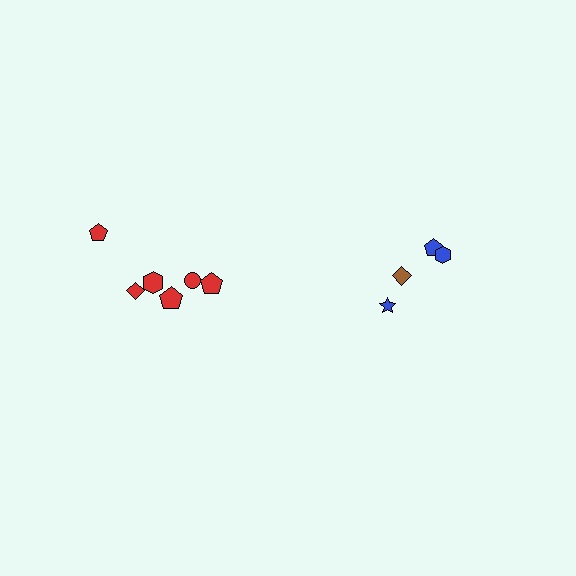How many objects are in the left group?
There are 6 objects.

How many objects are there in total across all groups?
There are 10 objects.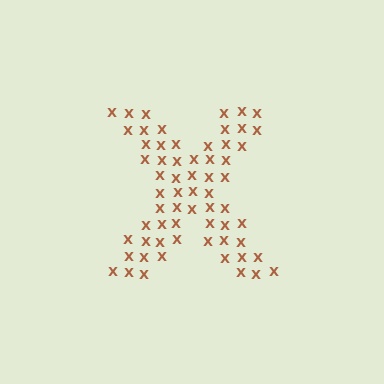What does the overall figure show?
The overall figure shows the letter X.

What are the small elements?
The small elements are letter X's.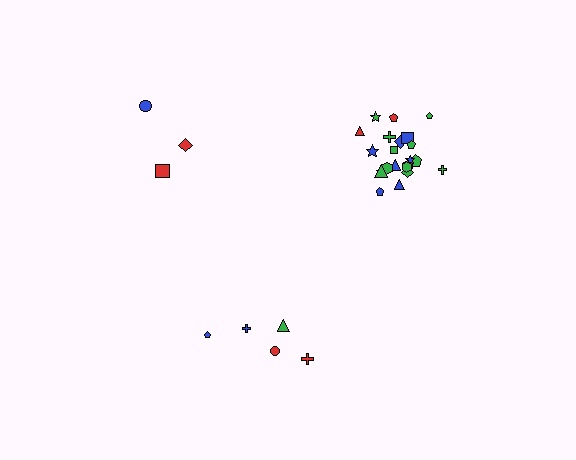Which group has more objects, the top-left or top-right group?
The top-right group.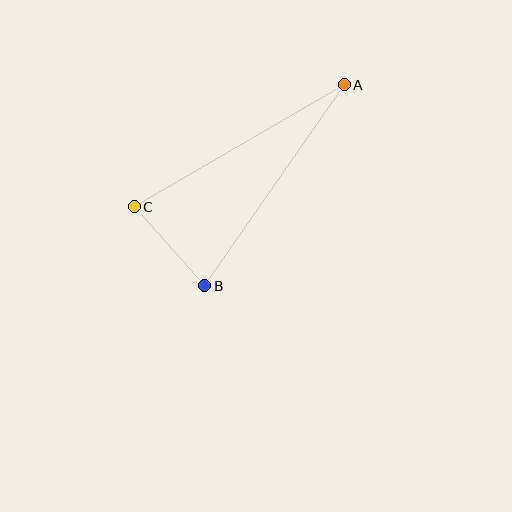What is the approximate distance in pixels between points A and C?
The distance between A and C is approximately 243 pixels.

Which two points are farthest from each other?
Points A and B are farthest from each other.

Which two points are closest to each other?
Points B and C are closest to each other.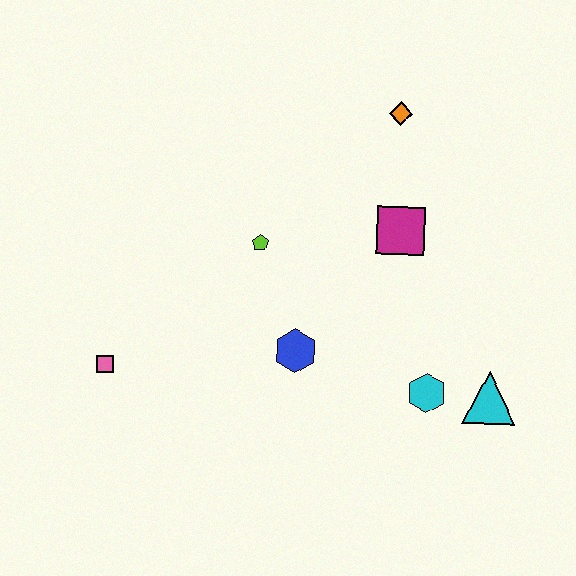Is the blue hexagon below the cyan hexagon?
No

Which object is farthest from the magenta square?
The pink square is farthest from the magenta square.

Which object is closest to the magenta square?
The orange diamond is closest to the magenta square.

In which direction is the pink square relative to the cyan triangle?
The pink square is to the left of the cyan triangle.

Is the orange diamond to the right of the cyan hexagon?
No